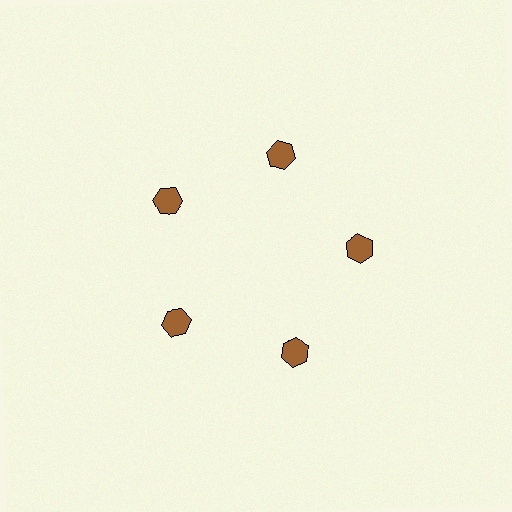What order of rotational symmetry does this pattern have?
This pattern has 5-fold rotational symmetry.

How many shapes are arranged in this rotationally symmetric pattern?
There are 5 shapes, arranged in 5 groups of 1.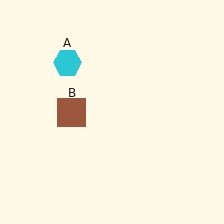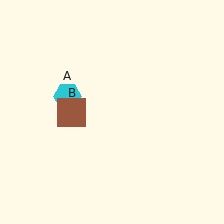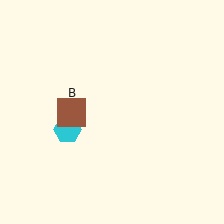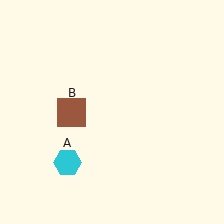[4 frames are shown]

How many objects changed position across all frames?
1 object changed position: cyan hexagon (object A).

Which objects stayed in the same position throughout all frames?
Brown square (object B) remained stationary.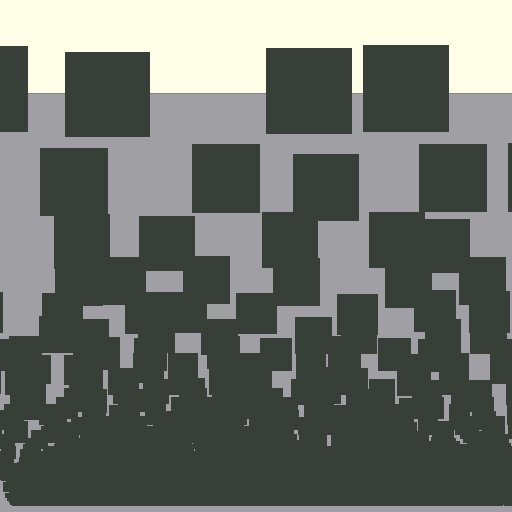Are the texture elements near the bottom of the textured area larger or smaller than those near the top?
Smaller. The gradient is inverted — elements near the bottom are smaller and denser.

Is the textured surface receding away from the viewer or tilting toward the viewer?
The surface appears to tilt toward the viewer. Texture elements get larger and sparser toward the top.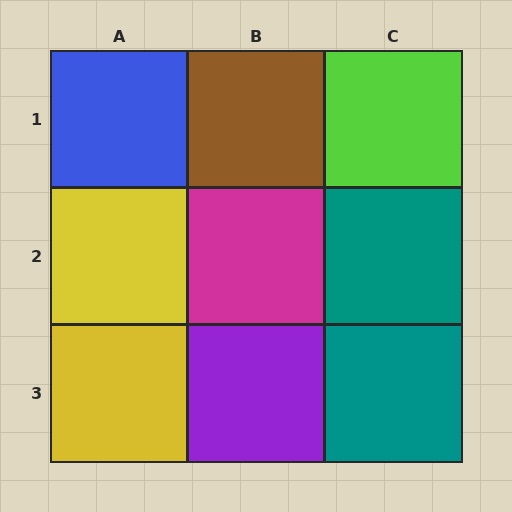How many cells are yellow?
2 cells are yellow.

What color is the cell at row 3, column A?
Yellow.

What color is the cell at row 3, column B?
Purple.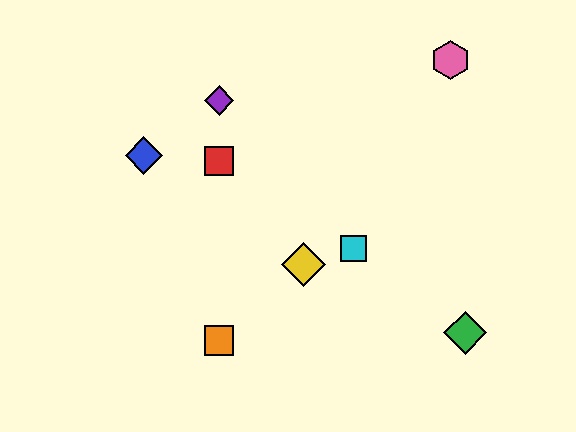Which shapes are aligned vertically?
The red square, the purple diamond, the orange square are aligned vertically.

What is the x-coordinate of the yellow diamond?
The yellow diamond is at x≈303.